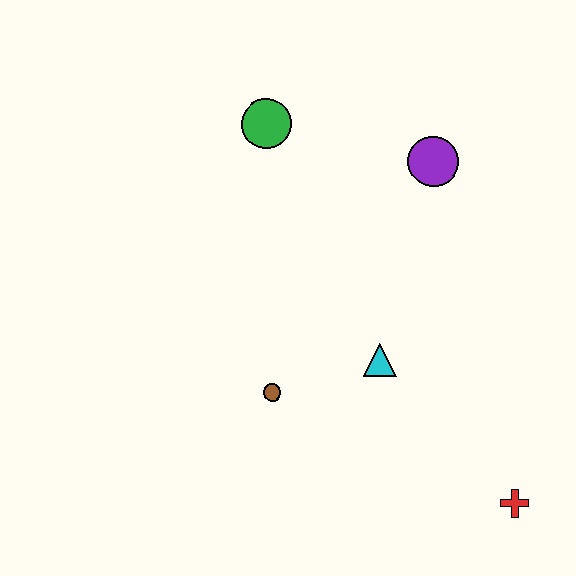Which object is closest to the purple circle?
The green circle is closest to the purple circle.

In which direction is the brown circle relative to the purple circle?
The brown circle is below the purple circle.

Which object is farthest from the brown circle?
The purple circle is farthest from the brown circle.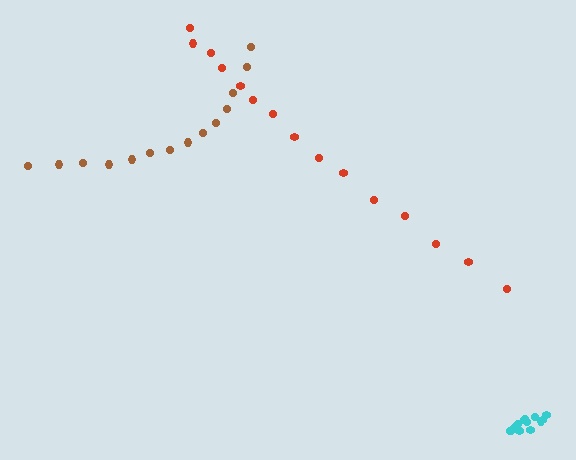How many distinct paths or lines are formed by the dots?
There are 3 distinct paths.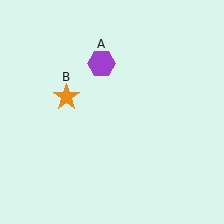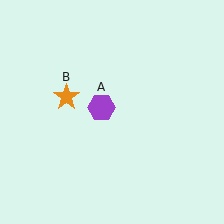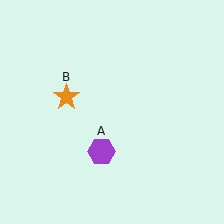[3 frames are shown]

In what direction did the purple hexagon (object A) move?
The purple hexagon (object A) moved down.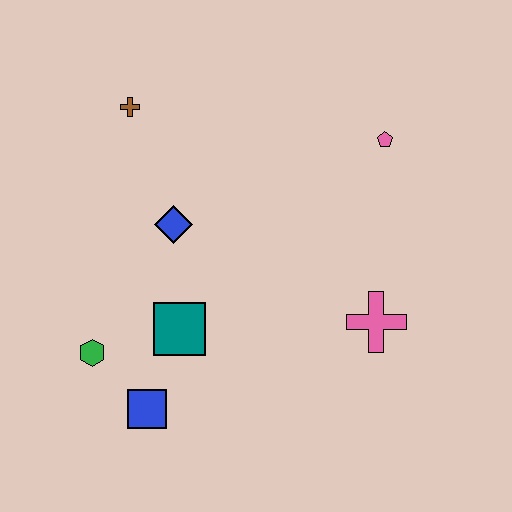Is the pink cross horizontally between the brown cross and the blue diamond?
No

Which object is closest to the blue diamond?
The teal square is closest to the blue diamond.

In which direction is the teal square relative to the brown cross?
The teal square is below the brown cross.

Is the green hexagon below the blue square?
No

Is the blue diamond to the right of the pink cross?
No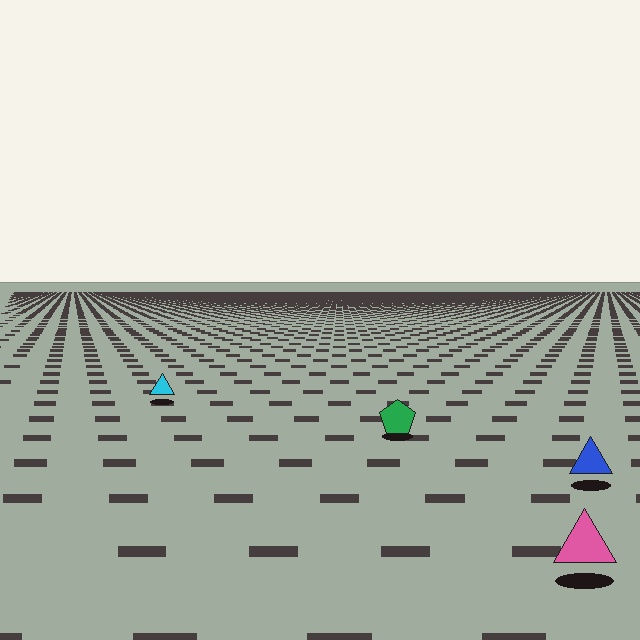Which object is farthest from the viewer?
The cyan triangle is farthest from the viewer. It appears smaller and the ground texture around it is denser.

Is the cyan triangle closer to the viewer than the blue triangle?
No. The blue triangle is closer — you can tell from the texture gradient: the ground texture is coarser near it.